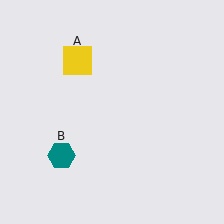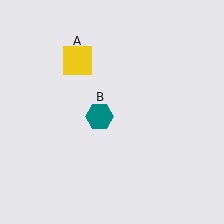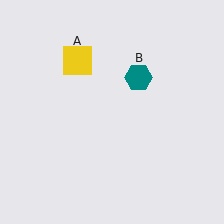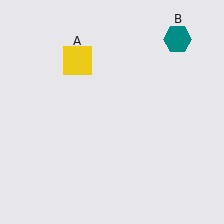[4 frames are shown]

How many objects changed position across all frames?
1 object changed position: teal hexagon (object B).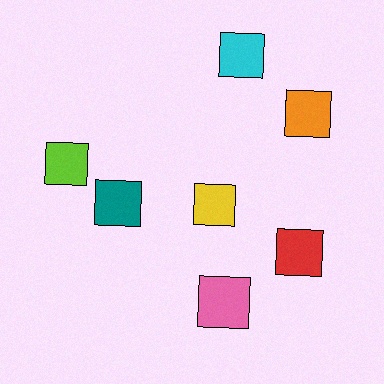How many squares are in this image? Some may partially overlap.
There are 7 squares.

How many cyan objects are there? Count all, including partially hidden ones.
There is 1 cyan object.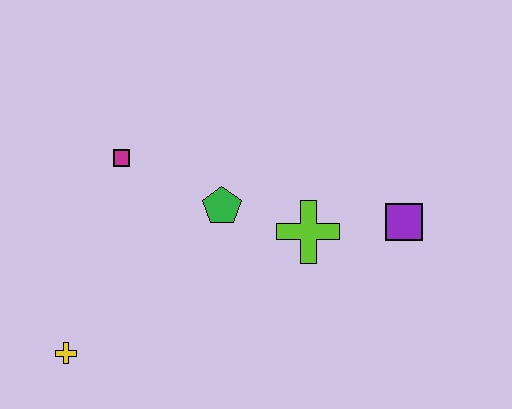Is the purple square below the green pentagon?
Yes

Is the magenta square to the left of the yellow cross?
No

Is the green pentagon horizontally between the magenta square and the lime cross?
Yes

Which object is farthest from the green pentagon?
The yellow cross is farthest from the green pentagon.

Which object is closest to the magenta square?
The green pentagon is closest to the magenta square.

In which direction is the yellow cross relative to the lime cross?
The yellow cross is to the left of the lime cross.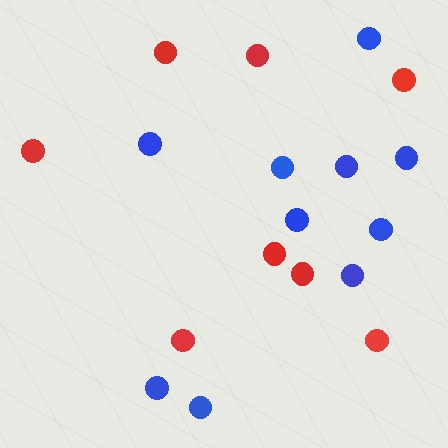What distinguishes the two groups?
There are 2 groups: one group of blue circles (10) and one group of red circles (8).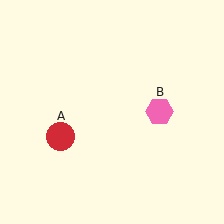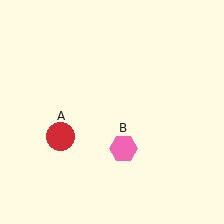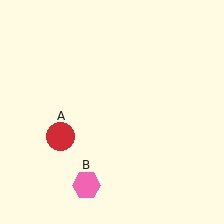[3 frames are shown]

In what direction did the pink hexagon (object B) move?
The pink hexagon (object B) moved down and to the left.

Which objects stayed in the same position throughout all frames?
Red circle (object A) remained stationary.